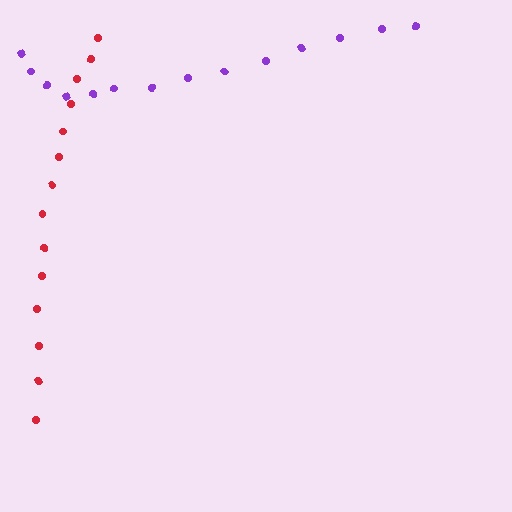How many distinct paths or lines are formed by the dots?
There are 2 distinct paths.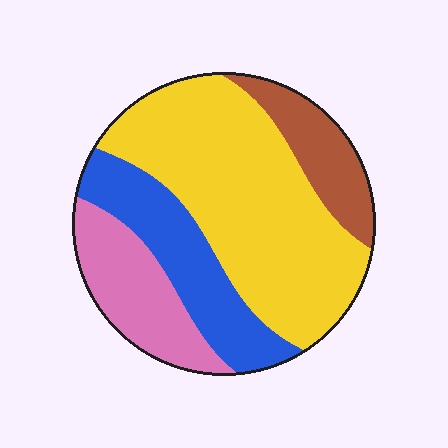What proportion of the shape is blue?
Blue takes up about one fifth (1/5) of the shape.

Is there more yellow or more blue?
Yellow.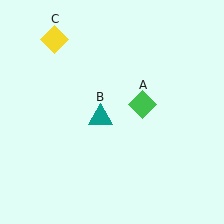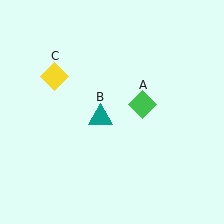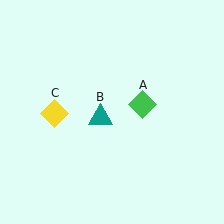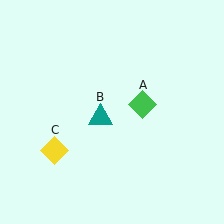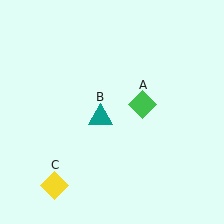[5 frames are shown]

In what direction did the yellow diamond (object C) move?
The yellow diamond (object C) moved down.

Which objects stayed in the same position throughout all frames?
Green diamond (object A) and teal triangle (object B) remained stationary.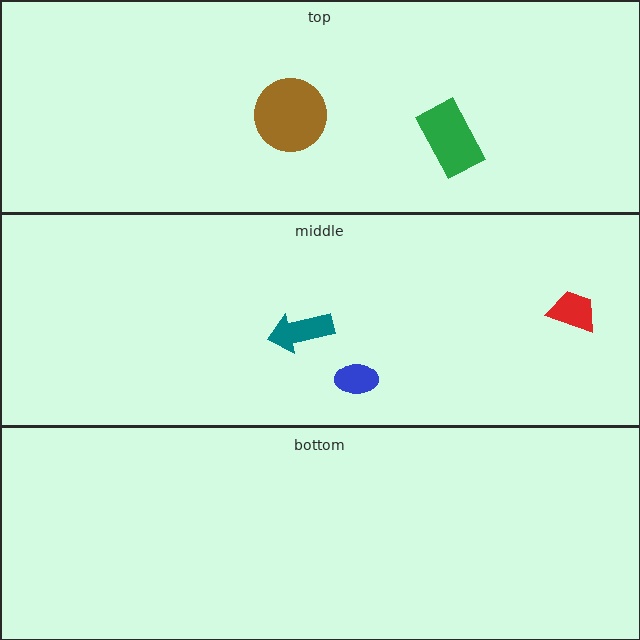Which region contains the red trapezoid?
The middle region.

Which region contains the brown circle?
The top region.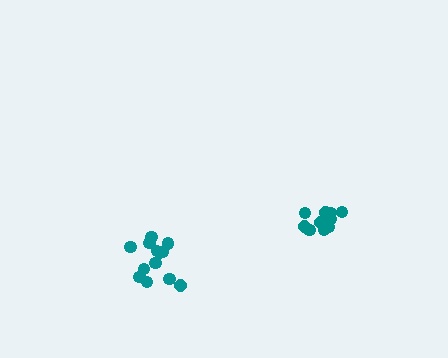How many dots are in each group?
Group 1: 13 dots, Group 2: 12 dots (25 total).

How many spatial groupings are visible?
There are 2 spatial groupings.